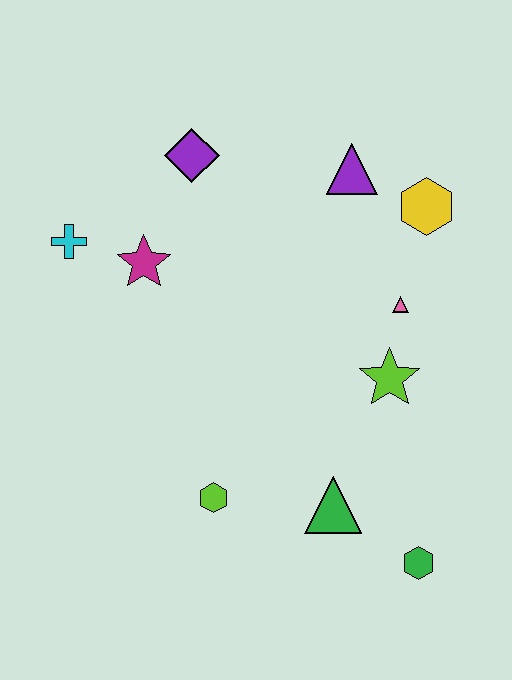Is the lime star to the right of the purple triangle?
Yes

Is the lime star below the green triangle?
No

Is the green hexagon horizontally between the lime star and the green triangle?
No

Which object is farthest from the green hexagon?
The cyan cross is farthest from the green hexagon.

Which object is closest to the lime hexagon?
The green triangle is closest to the lime hexagon.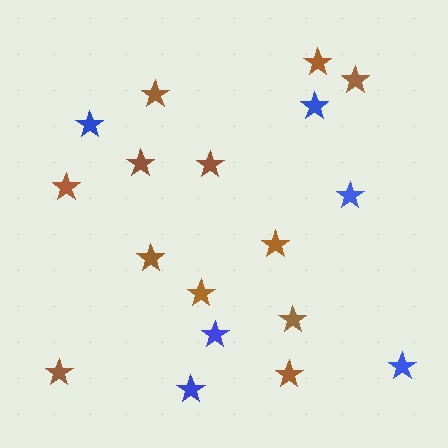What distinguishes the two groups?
There are 2 groups: one group of brown stars (12) and one group of blue stars (6).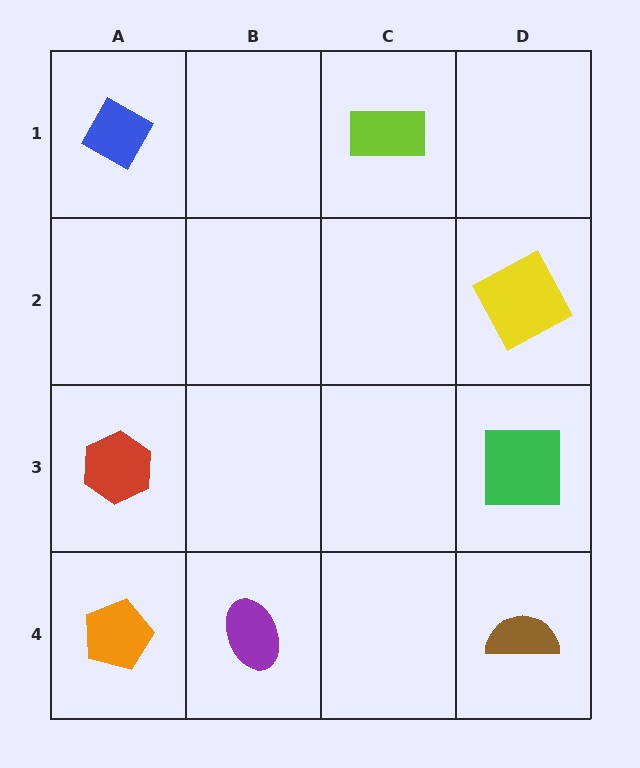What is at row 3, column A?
A red hexagon.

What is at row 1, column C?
A lime rectangle.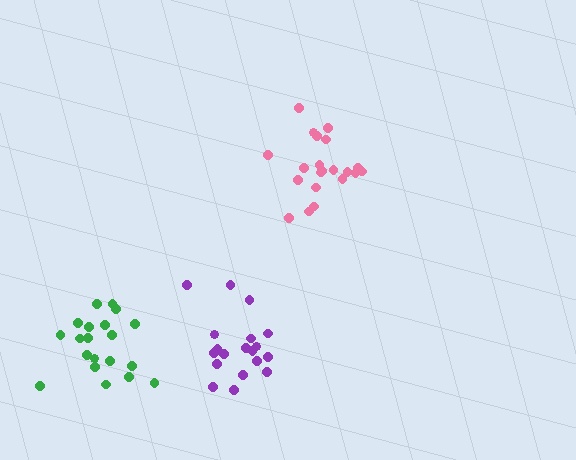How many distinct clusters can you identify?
There are 3 distinct clusters.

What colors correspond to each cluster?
The clusters are colored: purple, green, pink.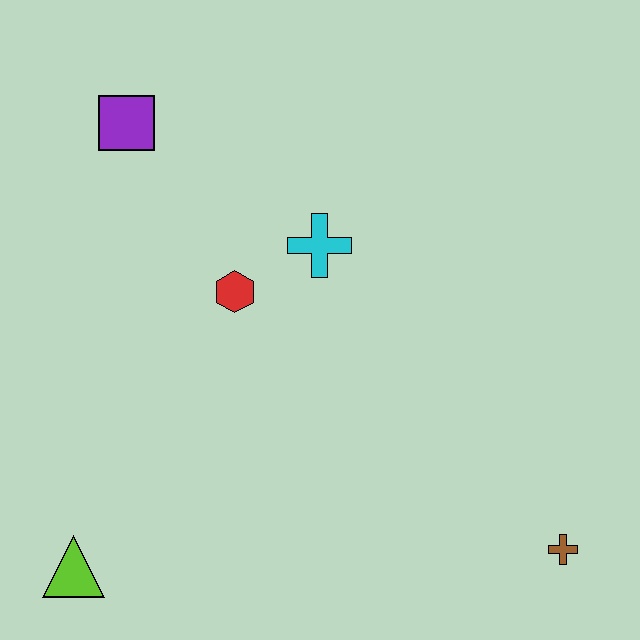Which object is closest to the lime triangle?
The red hexagon is closest to the lime triangle.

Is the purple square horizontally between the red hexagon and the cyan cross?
No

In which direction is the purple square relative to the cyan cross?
The purple square is to the left of the cyan cross.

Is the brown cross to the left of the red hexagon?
No